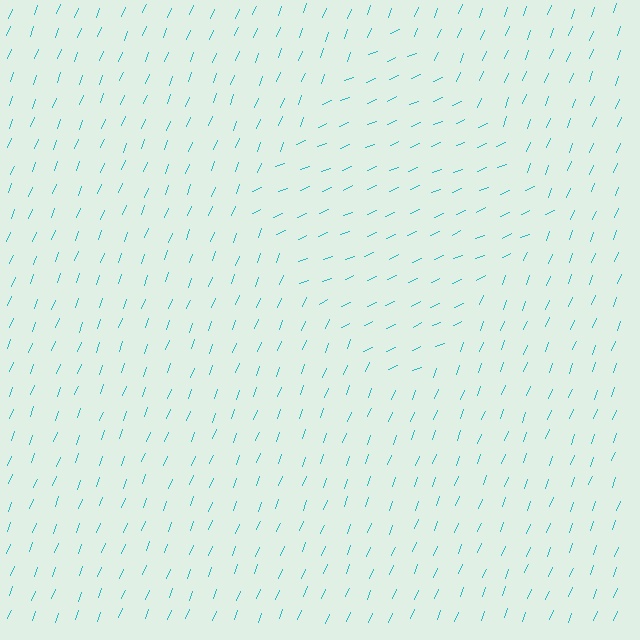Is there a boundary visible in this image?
Yes, there is a texture boundary formed by a change in line orientation.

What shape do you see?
I see a diamond.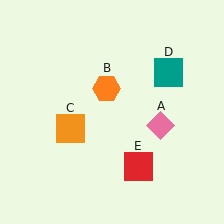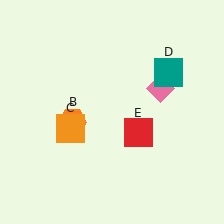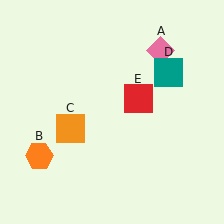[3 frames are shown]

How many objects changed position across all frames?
3 objects changed position: pink diamond (object A), orange hexagon (object B), red square (object E).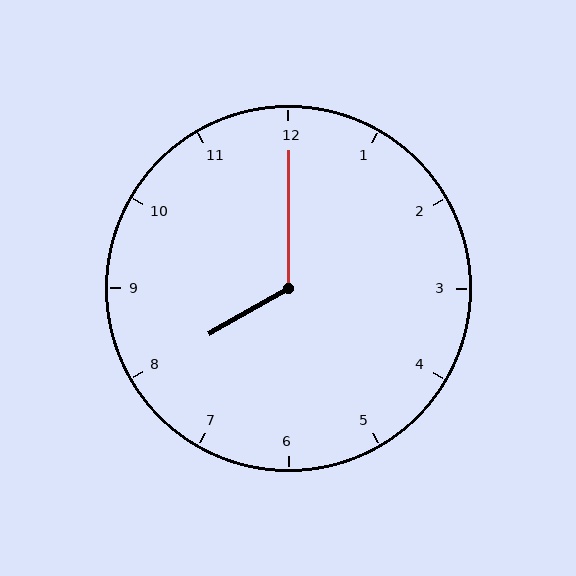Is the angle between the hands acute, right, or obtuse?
It is obtuse.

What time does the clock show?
8:00.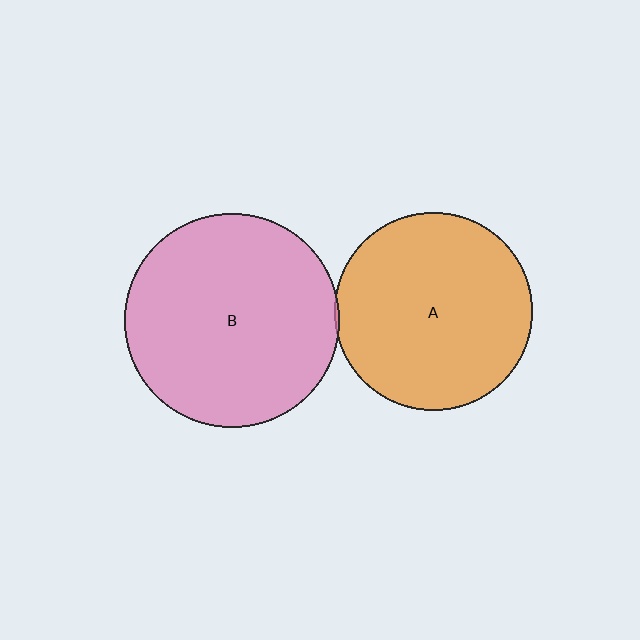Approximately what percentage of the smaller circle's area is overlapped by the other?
Approximately 5%.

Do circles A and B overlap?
Yes.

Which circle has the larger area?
Circle B (pink).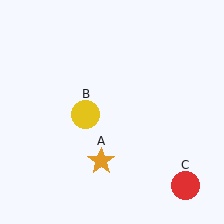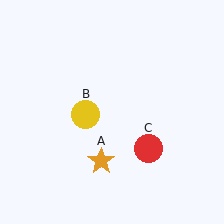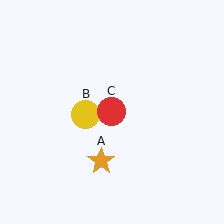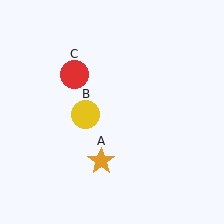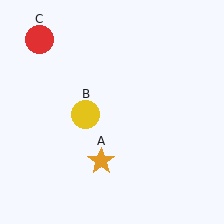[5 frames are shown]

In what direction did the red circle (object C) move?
The red circle (object C) moved up and to the left.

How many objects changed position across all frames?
1 object changed position: red circle (object C).